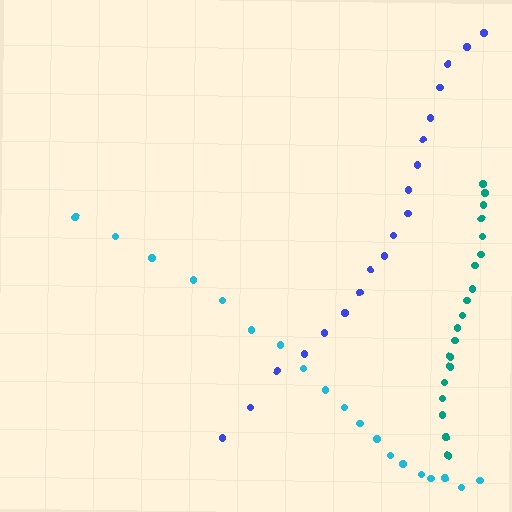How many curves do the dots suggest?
There are 3 distinct paths.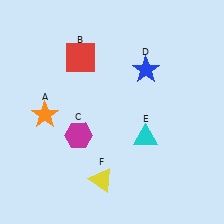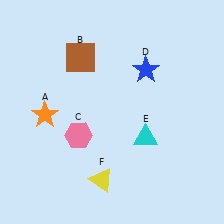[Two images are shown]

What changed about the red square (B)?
In Image 1, B is red. In Image 2, it changed to brown.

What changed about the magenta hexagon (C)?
In Image 1, C is magenta. In Image 2, it changed to pink.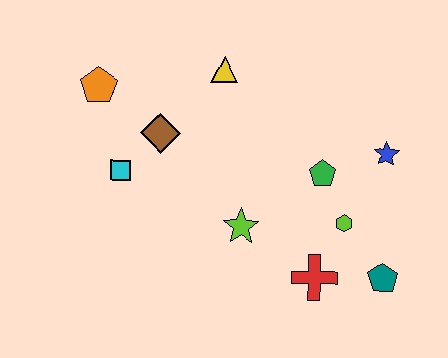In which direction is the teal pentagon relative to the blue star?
The teal pentagon is below the blue star.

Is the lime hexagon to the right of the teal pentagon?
No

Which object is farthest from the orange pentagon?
The teal pentagon is farthest from the orange pentagon.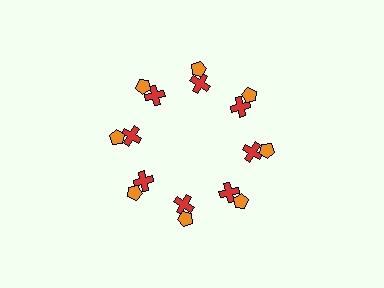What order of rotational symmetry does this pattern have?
This pattern has 8-fold rotational symmetry.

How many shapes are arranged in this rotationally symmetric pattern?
There are 16 shapes, arranged in 8 groups of 2.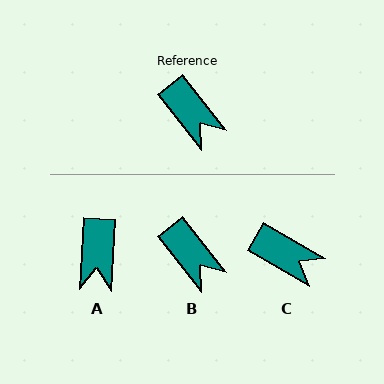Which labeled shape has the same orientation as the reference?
B.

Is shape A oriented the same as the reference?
No, it is off by about 41 degrees.